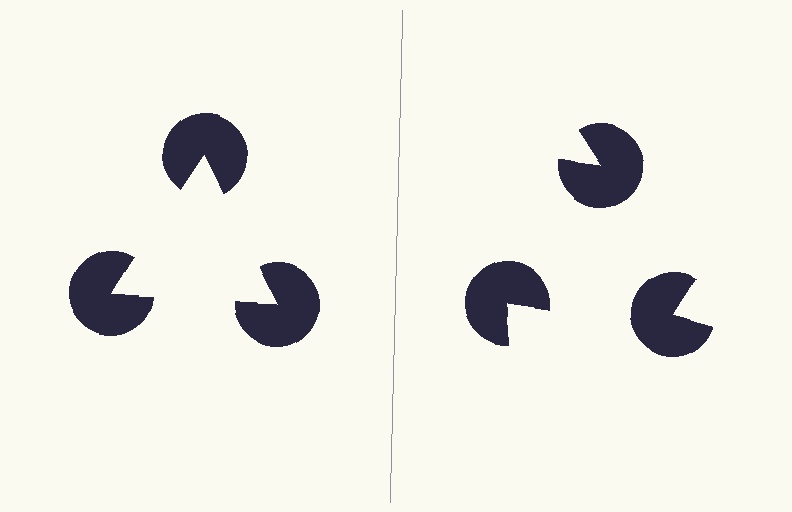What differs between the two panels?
The pac-man discs are positioned identically on both sides; only the wedge orientations differ. On the left they align to a triangle; on the right they are misaligned.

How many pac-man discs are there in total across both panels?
6 — 3 on each side.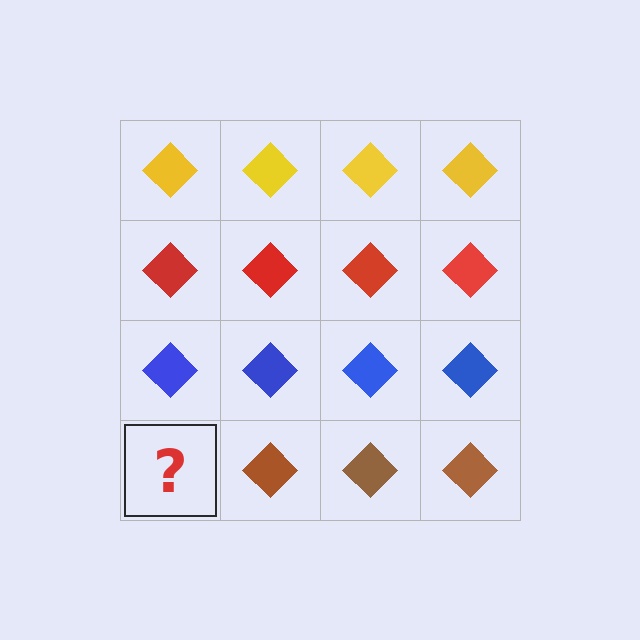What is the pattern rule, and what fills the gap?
The rule is that each row has a consistent color. The gap should be filled with a brown diamond.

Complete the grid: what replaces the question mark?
The question mark should be replaced with a brown diamond.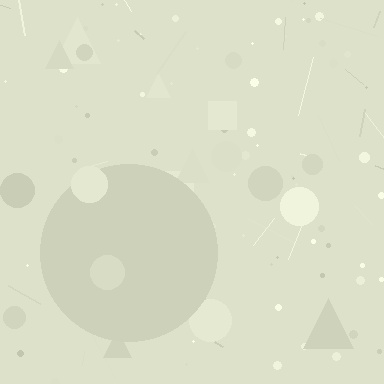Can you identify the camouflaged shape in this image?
The camouflaged shape is a circle.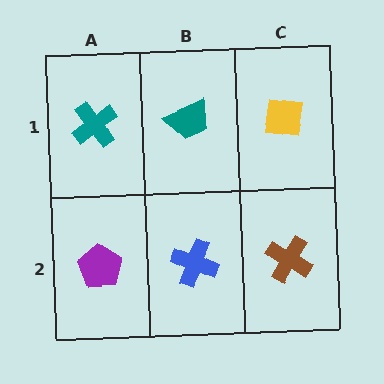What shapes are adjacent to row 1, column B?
A blue cross (row 2, column B), a teal cross (row 1, column A), a yellow square (row 1, column C).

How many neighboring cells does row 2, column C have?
2.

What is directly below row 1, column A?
A purple pentagon.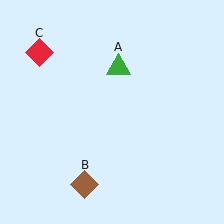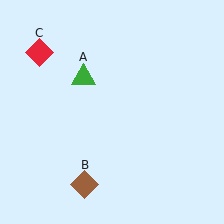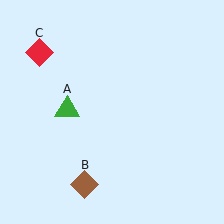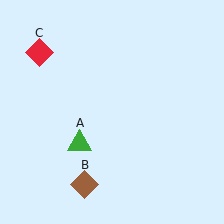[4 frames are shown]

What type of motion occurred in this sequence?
The green triangle (object A) rotated counterclockwise around the center of the scene.